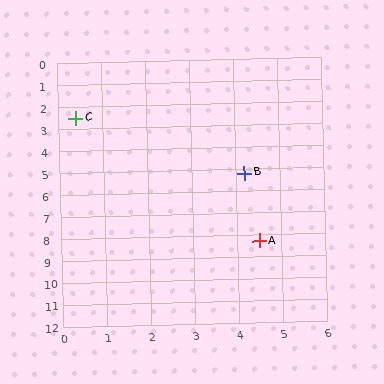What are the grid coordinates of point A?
Point A is at approximately (4.5, 8.3).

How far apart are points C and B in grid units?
Points C and B are about 4.7 grid units apart.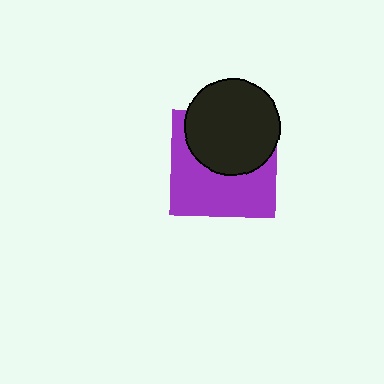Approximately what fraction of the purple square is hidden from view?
Roughly 46% of the purple square is hidden behind the black circle.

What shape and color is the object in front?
The object in front is a black circle.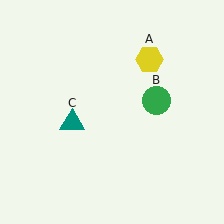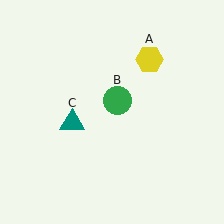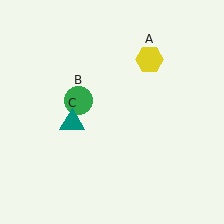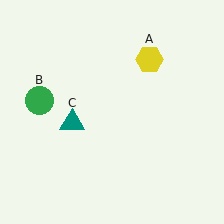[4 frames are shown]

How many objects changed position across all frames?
1 object changed position: green circle (object B).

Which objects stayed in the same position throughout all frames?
Yellow hexagon (object A) and teal triangle (object C) remained stationary.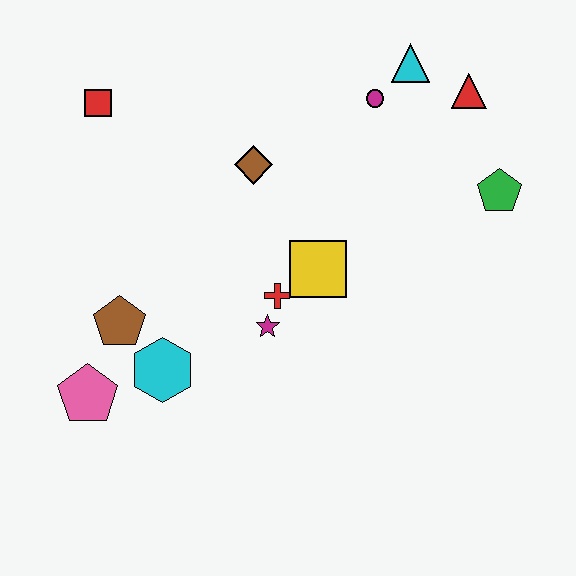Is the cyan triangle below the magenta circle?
No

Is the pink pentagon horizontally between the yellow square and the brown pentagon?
No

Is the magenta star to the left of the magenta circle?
Yes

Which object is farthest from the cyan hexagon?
The red triangle is farthest from the cyan hexagon.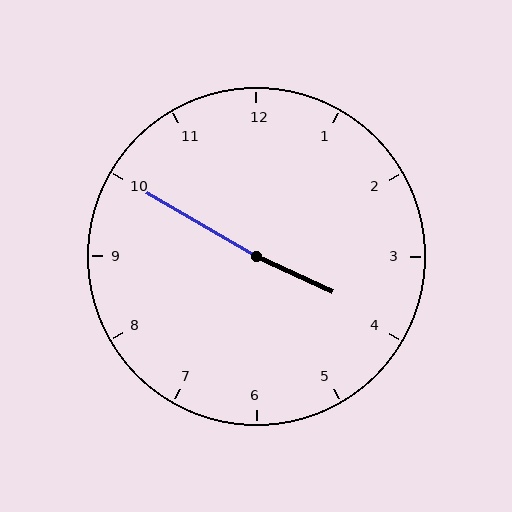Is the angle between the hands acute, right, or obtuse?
It is obtuse.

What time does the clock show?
3:50.